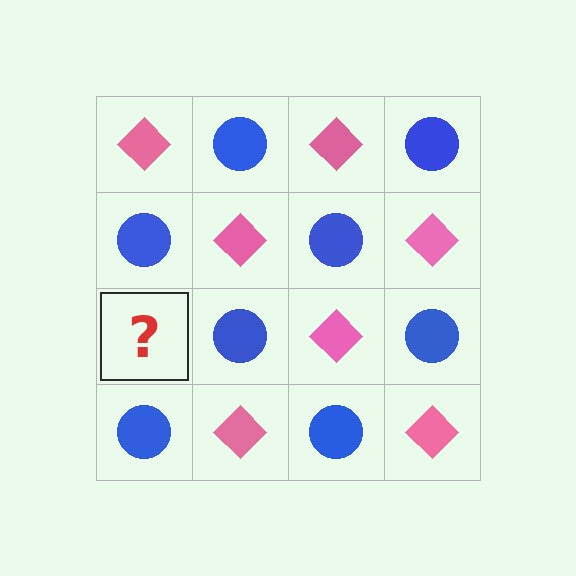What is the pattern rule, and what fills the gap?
The rule is that it alternates pink diamond and blue circle in a checkerboard pattern. The gap should be filled with a pink diamond.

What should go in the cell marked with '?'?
The missing cell should contain a pink diamond.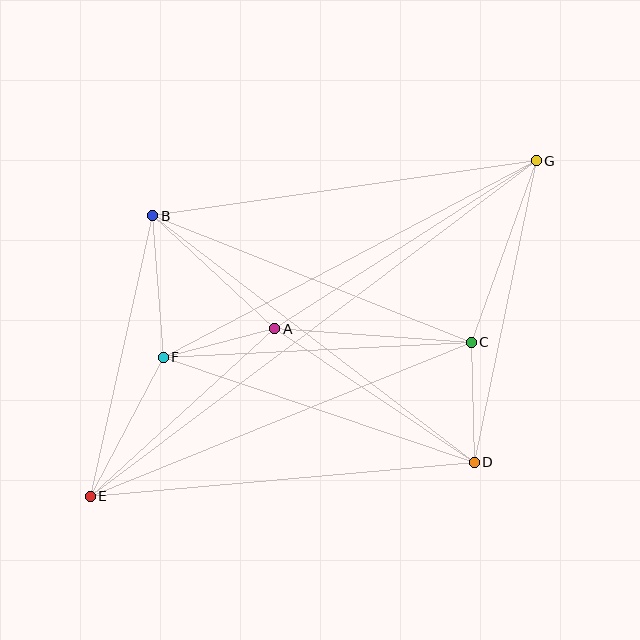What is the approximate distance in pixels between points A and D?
The distance between A and D is approximately 240 pixels.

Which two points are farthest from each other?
Points E and G are farthest from each other.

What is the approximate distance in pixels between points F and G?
The distance between F and G is approximately 422 pixels.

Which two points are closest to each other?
Points A and F are closest to each other.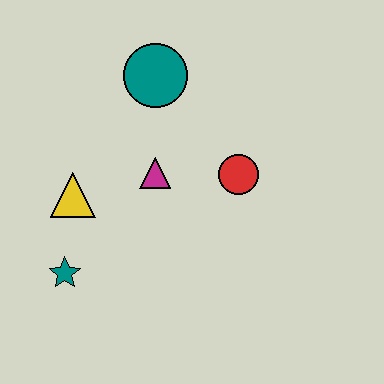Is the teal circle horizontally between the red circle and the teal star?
Yes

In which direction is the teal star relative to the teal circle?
The teal star is below the teal circle.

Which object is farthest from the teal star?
The teal circle is farthest from the teal star.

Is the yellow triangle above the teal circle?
No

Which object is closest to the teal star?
The yellow triangle is closest to the teal star.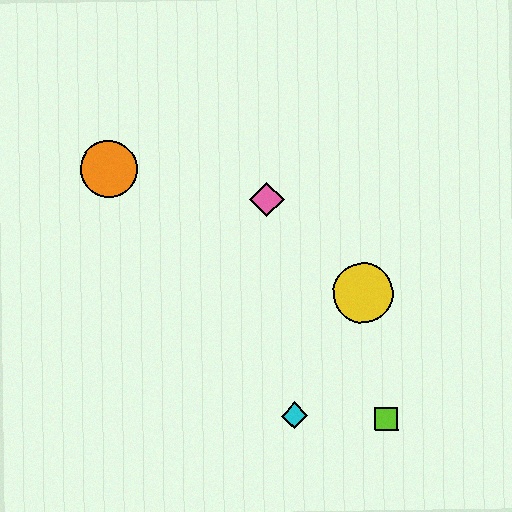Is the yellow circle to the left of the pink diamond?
No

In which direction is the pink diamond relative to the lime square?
The pink diamond is above the lime square.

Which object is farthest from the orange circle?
The lime square is farthest from the orange circle.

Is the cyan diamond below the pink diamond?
Yes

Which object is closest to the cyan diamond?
The lime square is closest to the cyan diamond.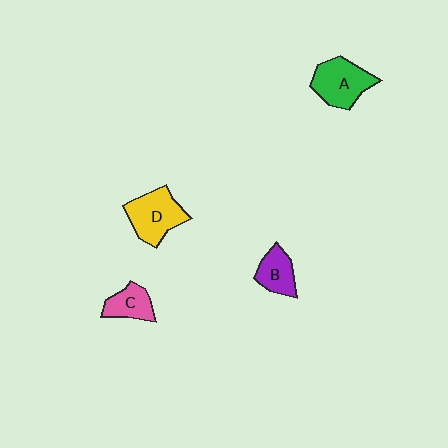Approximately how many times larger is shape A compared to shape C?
Approximately 1.7 times.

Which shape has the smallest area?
Shape C (pink).